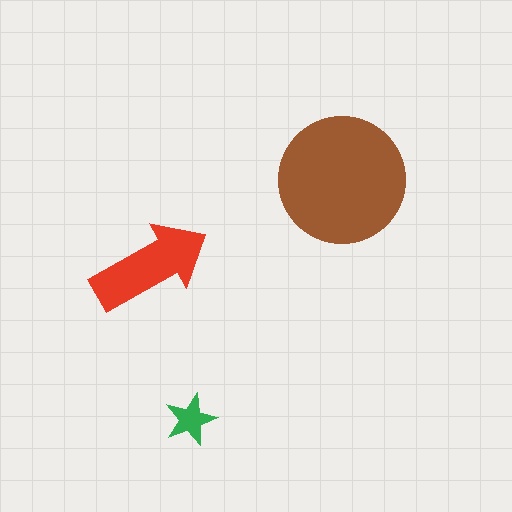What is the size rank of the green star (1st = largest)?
3rd.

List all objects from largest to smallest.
The brown circle, the red arrow, the green star.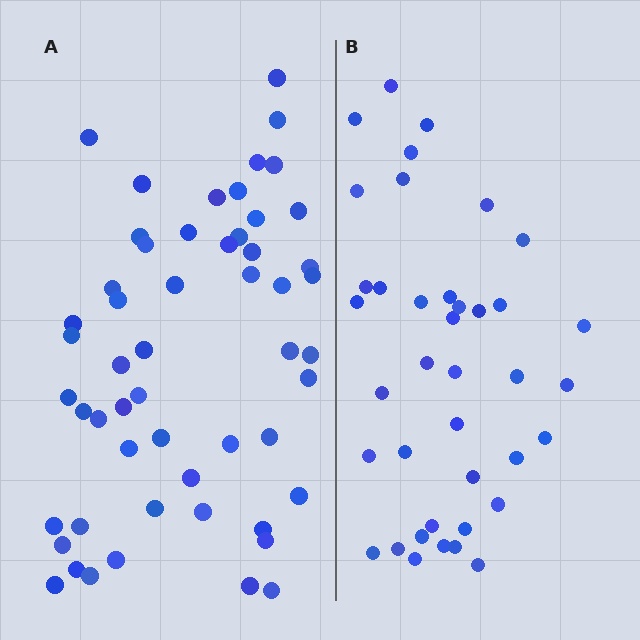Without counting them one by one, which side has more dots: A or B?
Region A (the left region) has more dots.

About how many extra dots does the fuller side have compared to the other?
Region A has approximately 15 more dots than region B.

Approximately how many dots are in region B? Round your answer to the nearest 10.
About 40 dots. (The exact count is 39, which rounds to 40.)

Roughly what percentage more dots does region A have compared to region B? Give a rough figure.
About 40% more.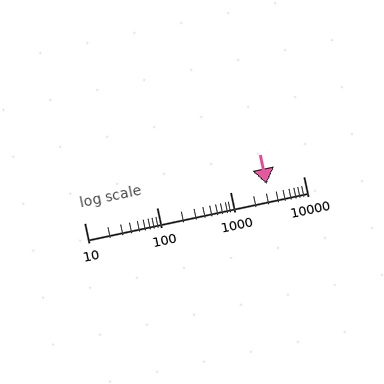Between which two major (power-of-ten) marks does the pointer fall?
The pointer is between 1000 and 10000.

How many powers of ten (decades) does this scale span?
The scale spans 3 decades, from 10 to 10000.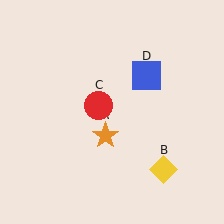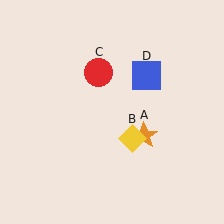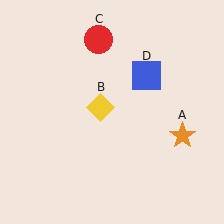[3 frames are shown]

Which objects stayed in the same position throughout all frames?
Blue square (object D) remained stationary.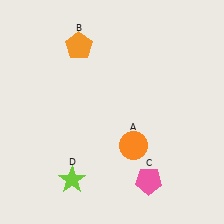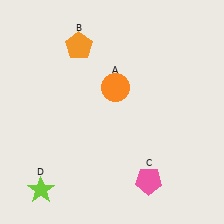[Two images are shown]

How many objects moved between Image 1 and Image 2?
2 objects moved between the two images.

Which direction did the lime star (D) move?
The lime star (D) moved left.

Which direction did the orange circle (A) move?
The orange circle (A) moved up.